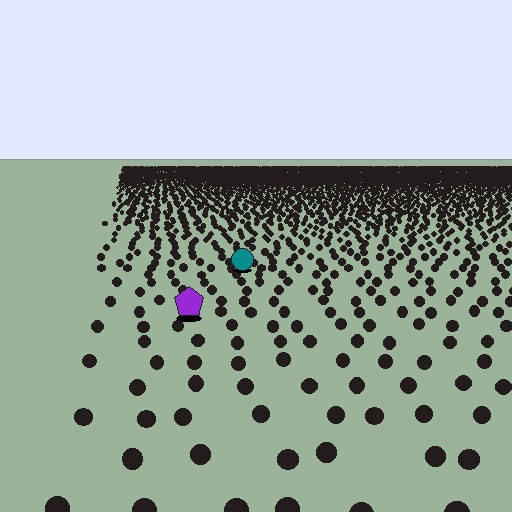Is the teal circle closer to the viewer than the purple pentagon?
No. The purple pentagon is closer — you can tell from the texture gradient: the ground texture is coarser near it.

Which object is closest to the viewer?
The purple pentagon is closest. The texture marks near it are larger and more spread out.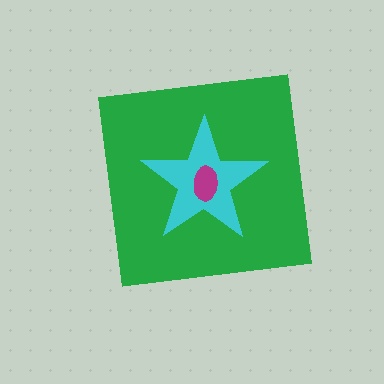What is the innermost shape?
The magenta ellipse.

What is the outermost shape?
The green square.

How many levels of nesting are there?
3.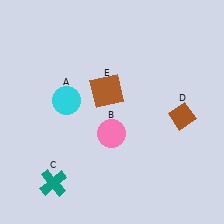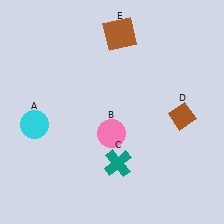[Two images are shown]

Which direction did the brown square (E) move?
The brown square (E) moved up.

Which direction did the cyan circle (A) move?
The cyan circle (A) moved left.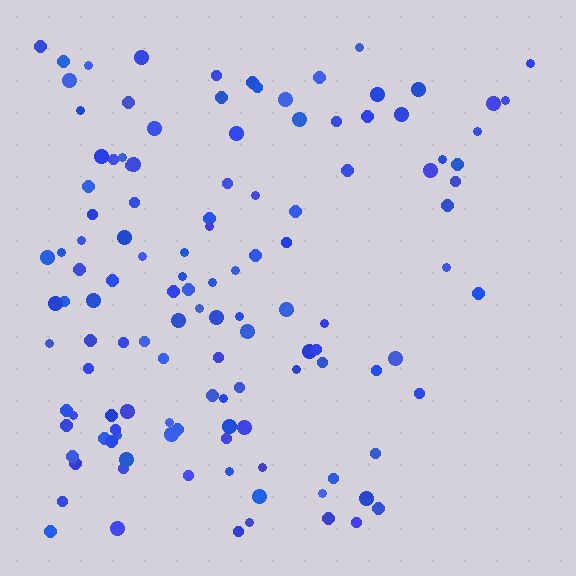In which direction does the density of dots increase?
From right to left, with the left side densest.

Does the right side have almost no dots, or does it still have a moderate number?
Still a moderate number, just noticeably fewer than the left.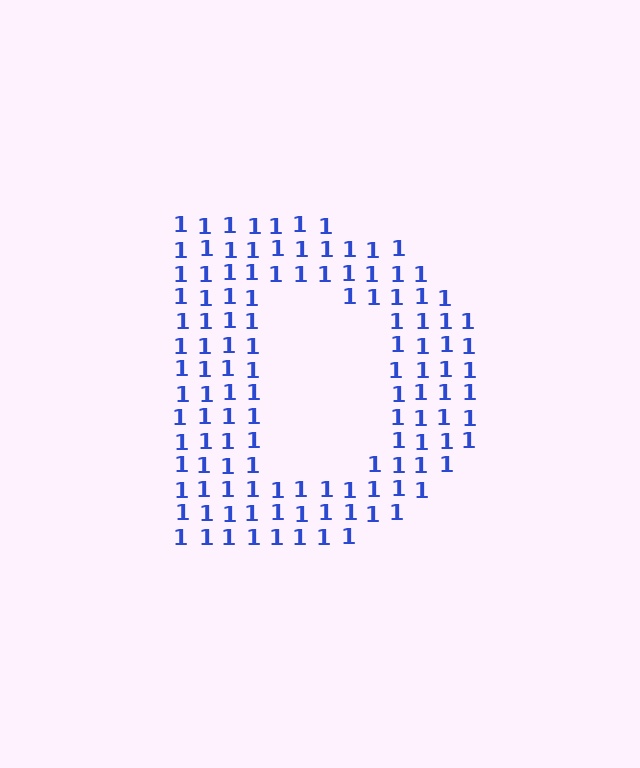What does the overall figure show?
The overall figure shows the letter D.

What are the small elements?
The small elements are digit 1's.